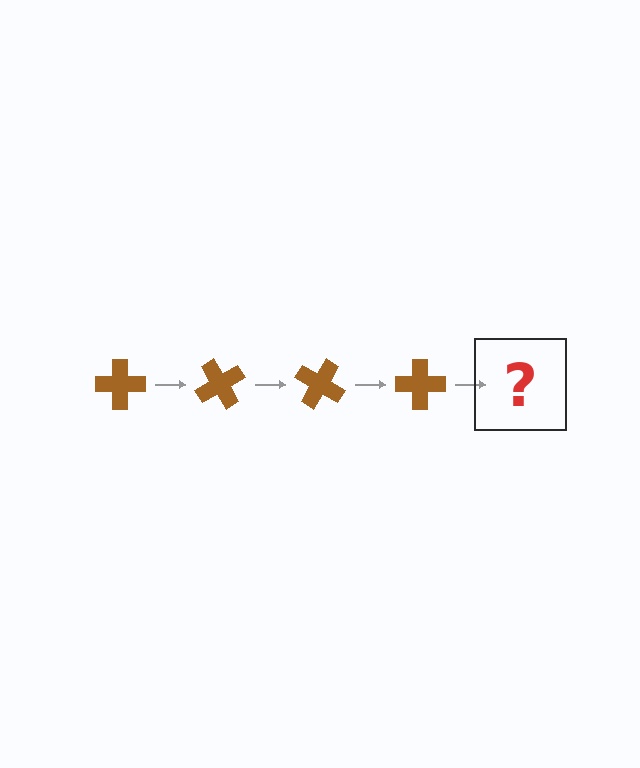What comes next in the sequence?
The next element should be a brown cross rotated 240 degrees.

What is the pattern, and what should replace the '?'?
The pattern is that the cross rotates 60 degrees each step. The '?' should be a brown cross rotated 240 degrees.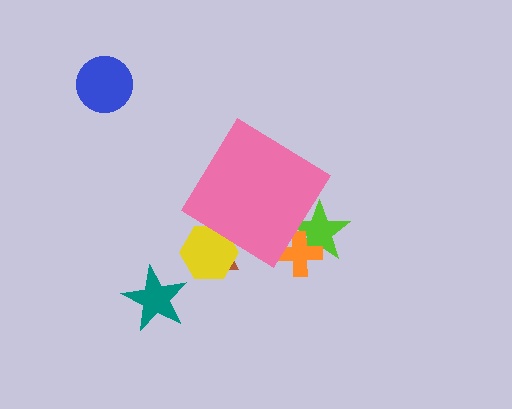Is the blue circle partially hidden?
No, the blue circle is fully visible.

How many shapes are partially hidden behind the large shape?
4 shapes are partially hidden.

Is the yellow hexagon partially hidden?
Yes, the yellow hexagon is partially hidden behind the pink diamond.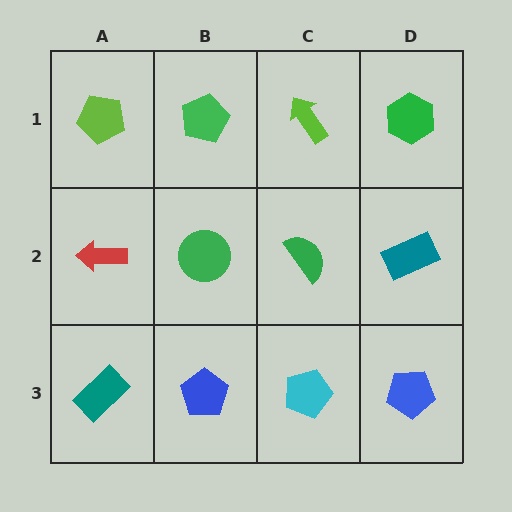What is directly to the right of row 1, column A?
A green pentagon.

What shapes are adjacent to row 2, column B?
A green pentagon (row 1, column B), a blue pentagon (row 3, column B), a red arrow (row 2, column A), a green semicircle (row 2, column C).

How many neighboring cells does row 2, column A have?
3.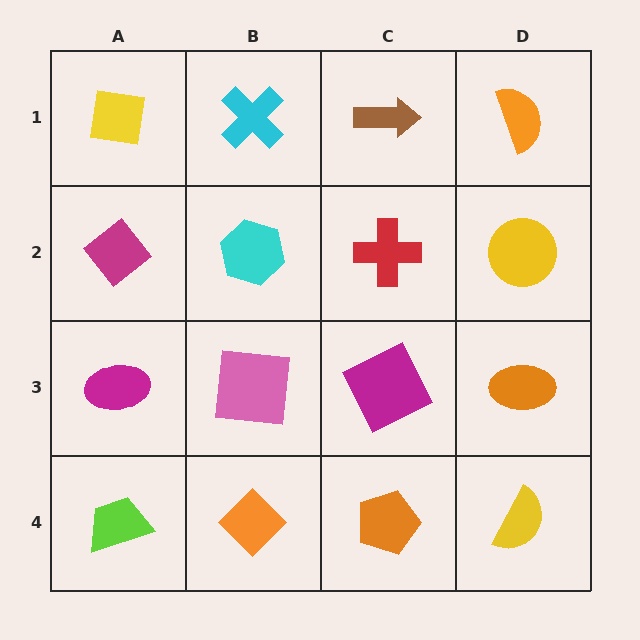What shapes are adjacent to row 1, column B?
A cyan hexagon (row 2, column B), a yellow square (row 1, column A), a brown arrow (row 1, column C).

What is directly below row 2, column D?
An orange ellipse.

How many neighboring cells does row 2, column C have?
4.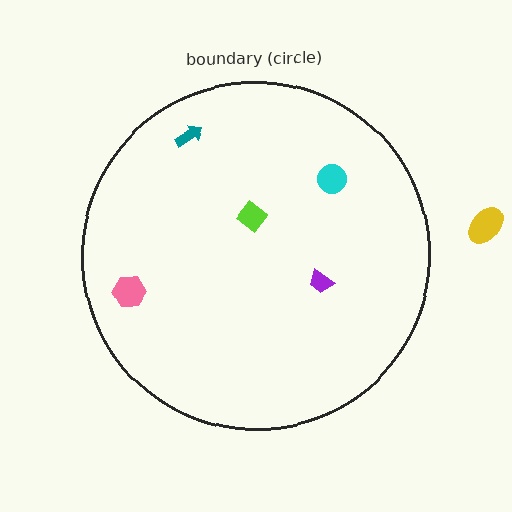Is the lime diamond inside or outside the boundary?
Inside.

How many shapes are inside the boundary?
5 inside, 1 outside.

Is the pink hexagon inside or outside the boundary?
Inside.